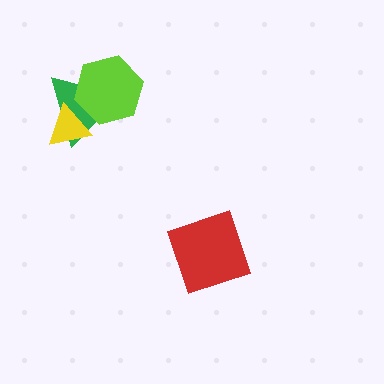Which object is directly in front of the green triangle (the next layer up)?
The yellow triangle is directly in front of the green triangle.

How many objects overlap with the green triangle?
2 objects overlap with the green triangle.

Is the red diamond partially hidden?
No, no other shape covers it.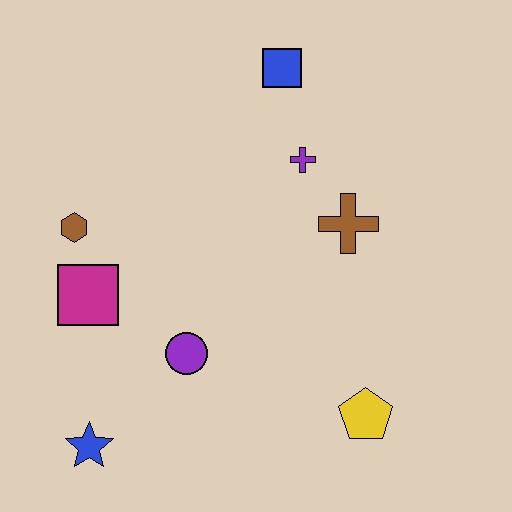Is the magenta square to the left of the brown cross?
Yes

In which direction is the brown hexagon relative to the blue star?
The brown hexagon is above the blue star.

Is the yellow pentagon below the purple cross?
Yes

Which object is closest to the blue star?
The purple circle is closest to the blue star.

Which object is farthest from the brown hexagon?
The yellow pentagon is farthest from the brown hexagon.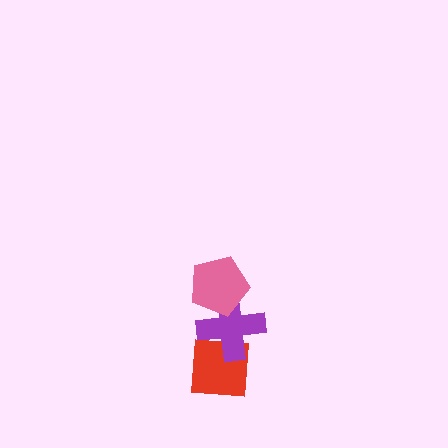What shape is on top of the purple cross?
The pink pentagon is on top of the purple cross.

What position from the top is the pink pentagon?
The pink pentagon is 1st from the top.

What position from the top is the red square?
The red square is 3rd from the top.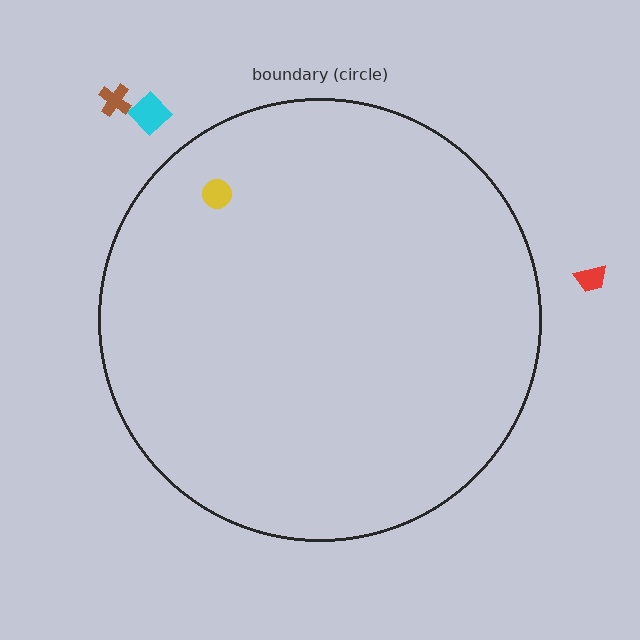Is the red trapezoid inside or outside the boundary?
Outside.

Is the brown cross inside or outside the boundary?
Outside.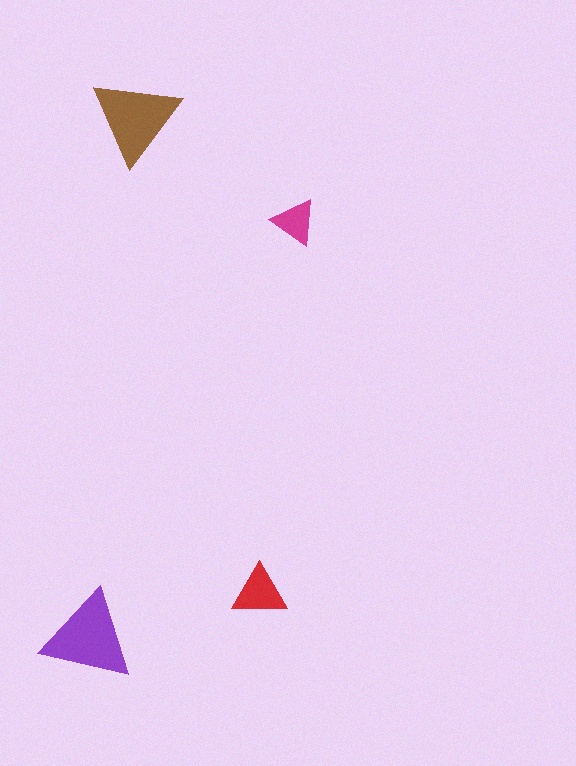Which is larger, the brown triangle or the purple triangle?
The purple one.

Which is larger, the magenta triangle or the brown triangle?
The brown one.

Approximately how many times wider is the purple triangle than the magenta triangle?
About 2 times wider.